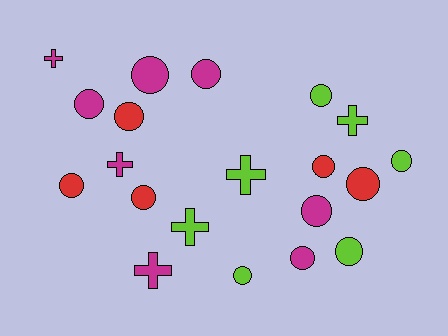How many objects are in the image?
There are 20 objects.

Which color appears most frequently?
Magenta, with 8 objects.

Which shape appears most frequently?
Circle, with 14 objects.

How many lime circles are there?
There are 4 lime circles.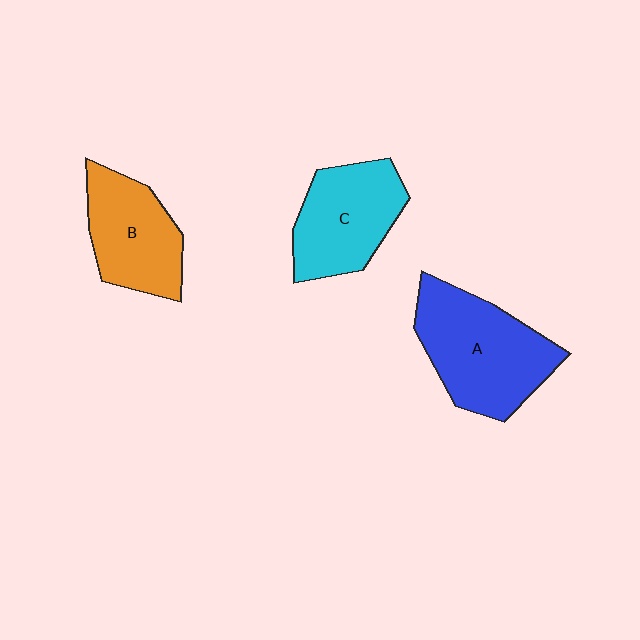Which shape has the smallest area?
Shape B (orange).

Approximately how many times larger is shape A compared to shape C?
Approximately 1.3 times.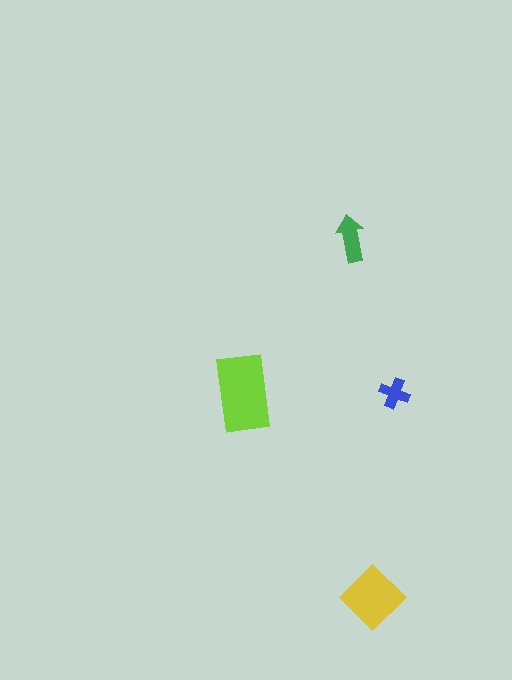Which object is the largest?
The lime rectangle.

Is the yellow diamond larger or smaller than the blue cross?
Larger.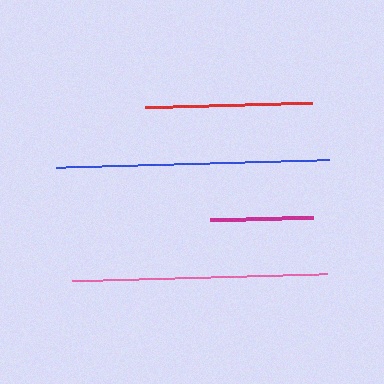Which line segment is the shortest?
The magenta line is the shortest at approximately 103 pixels.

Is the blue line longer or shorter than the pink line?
The blue line is longer than the pink line.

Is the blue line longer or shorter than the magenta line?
The blue line is longer than the magenta line.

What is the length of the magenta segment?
The magenta segment is approximately 103 pixels long.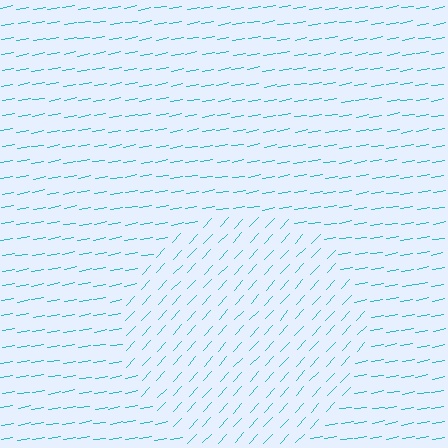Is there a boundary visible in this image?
Yes, there is a texture boundary formed by a change in line orientation.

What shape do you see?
I see a circle.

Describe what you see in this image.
The image is filled with small cyan line segments. A circle region in the image has lines oriented differently from the surrounding lines, creating a visible texture boundary.